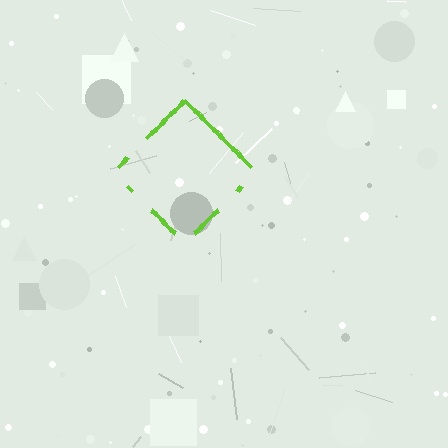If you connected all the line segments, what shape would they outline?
They would outline a diamond.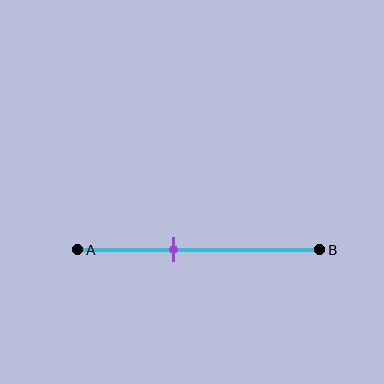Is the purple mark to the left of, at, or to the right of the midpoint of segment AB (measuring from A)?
The purple mark is to the left of the midpoint of segment AB.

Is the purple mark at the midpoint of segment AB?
No, the mark is at about 40% from A, not at the 50% midpoint.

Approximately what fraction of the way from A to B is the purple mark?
The purple mark is approximately 40% of the way from A to B.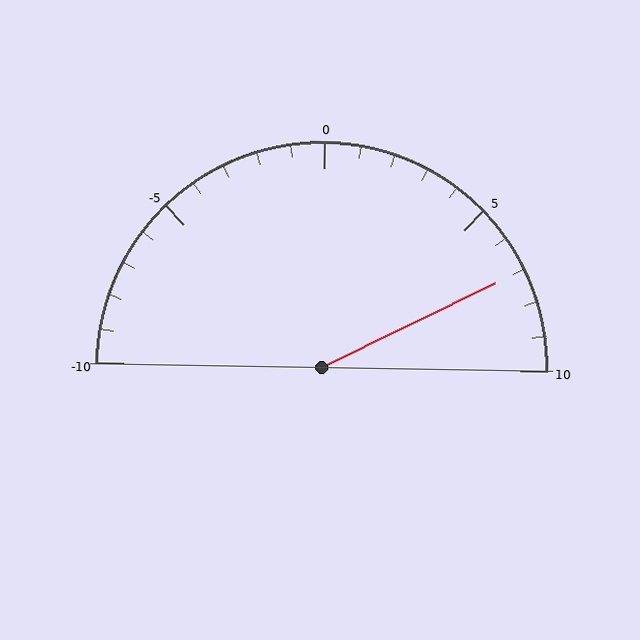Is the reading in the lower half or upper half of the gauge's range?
The reading is in the upper half of the range (-10 to 10).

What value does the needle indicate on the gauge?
The needle indicates approximately 7.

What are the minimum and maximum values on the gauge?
The gauge ranges from -10 to 10.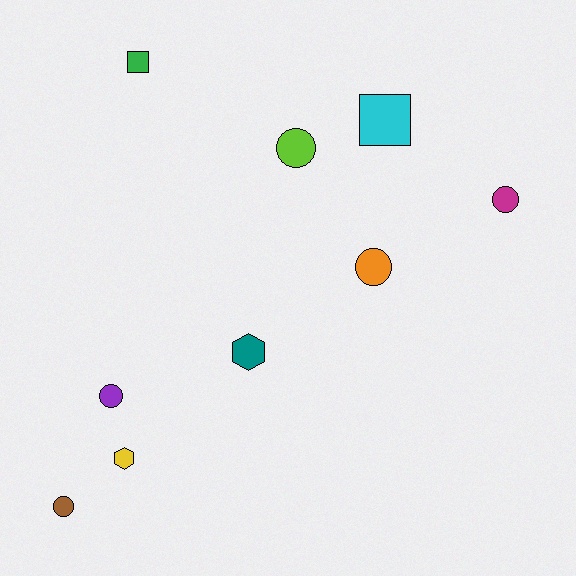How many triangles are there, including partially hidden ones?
There are no triangles.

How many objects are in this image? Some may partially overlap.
There are 9 objects.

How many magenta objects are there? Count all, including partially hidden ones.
There is 1 magenta object.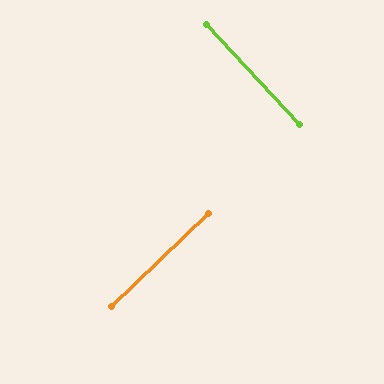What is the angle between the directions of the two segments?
Approximately 89 degrees.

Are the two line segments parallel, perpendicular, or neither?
Perpendicular — they meet at approximately 89°.